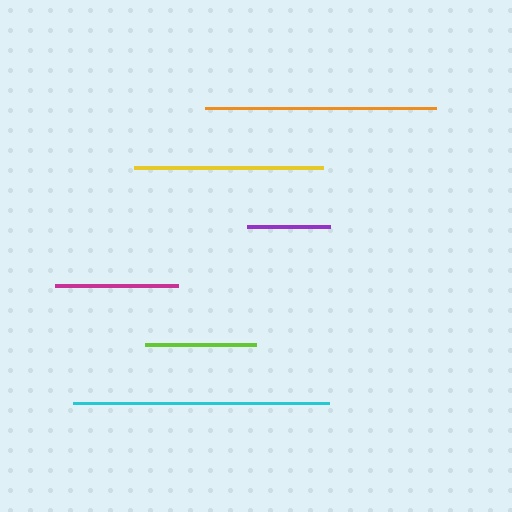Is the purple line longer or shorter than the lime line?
The lime line is longer than the purple line.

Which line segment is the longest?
The cyan line is the longest at approximately 256 pixels.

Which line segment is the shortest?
The purple line is the shortest at approximately 82 pixels.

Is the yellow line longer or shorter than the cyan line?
The cyan line is longer than the yellow line.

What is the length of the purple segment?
The purple segment is approximately 82 pixels long.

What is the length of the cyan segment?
The cyan segment is approximately 256 pixels long.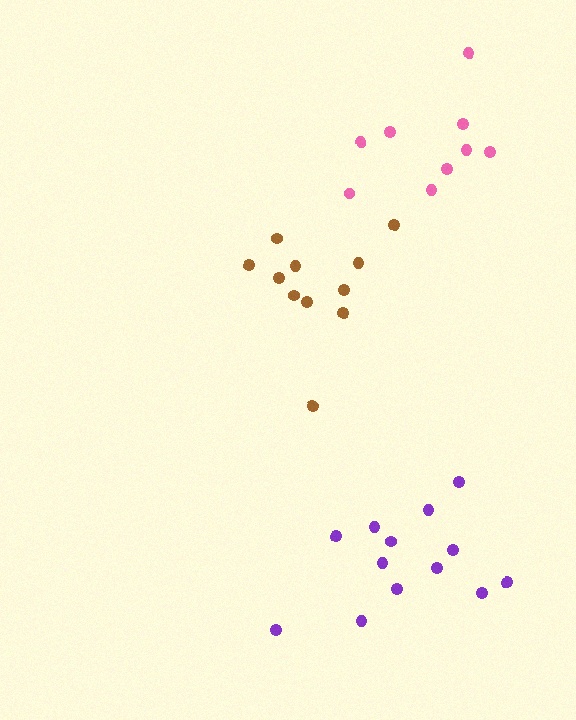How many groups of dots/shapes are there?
There are 3 groups.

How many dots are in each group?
Group 1: 11 dots, Group 2: 9 dots, Group 3: 13 dots (33 total).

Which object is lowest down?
The purple cluster is bottommost.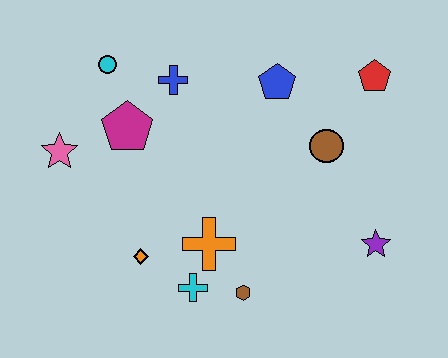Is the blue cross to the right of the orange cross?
No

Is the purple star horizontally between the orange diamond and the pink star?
No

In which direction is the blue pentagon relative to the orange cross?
The blue pentagon is above the orange cross.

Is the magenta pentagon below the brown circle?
No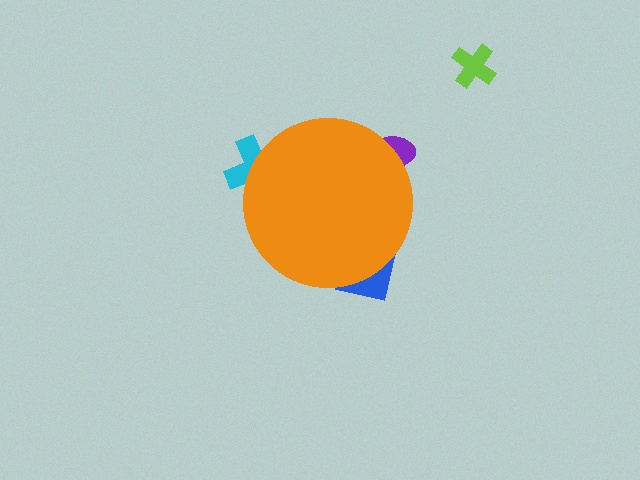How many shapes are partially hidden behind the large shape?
3 shapes are partially hidden.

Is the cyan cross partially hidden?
Yes, the cyan cross is partially hidden behind the orange circle.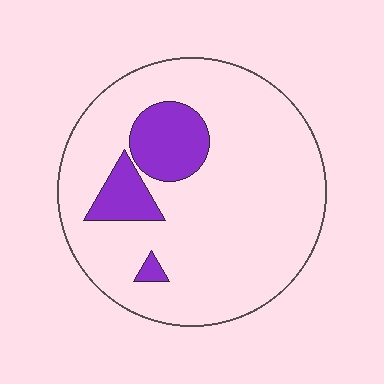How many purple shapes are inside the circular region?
3.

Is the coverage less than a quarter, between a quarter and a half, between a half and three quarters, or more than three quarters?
Less than a quarter.